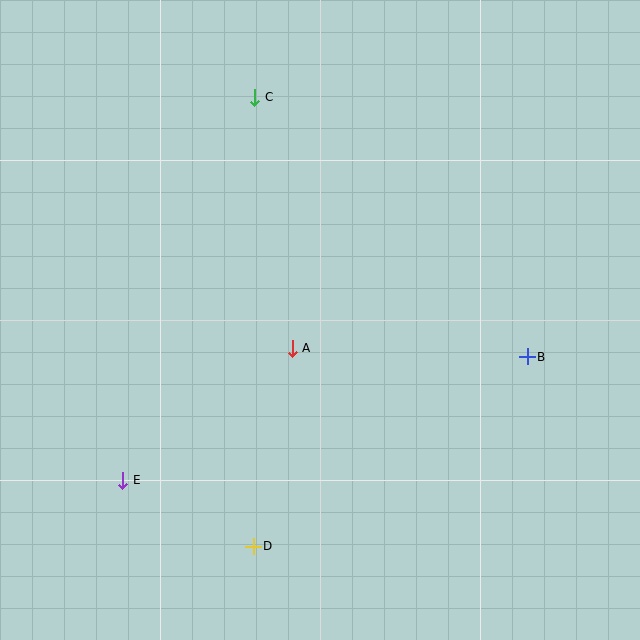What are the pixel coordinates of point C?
Point C is at (255, 97).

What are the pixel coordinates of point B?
Point B is at (527, 357).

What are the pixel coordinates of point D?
Point D is at (253, 546).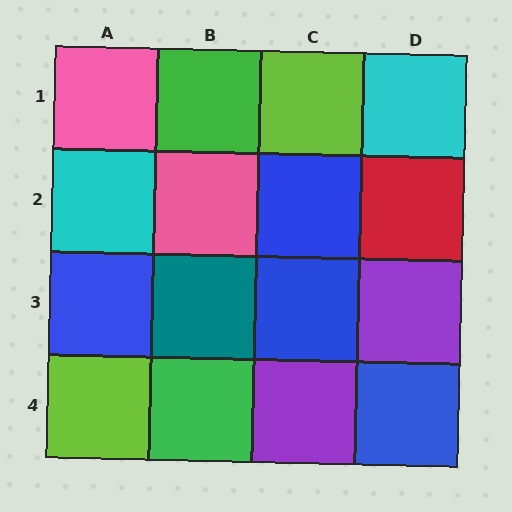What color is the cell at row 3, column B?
Teal.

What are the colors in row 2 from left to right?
Cyan, pink, blue, red.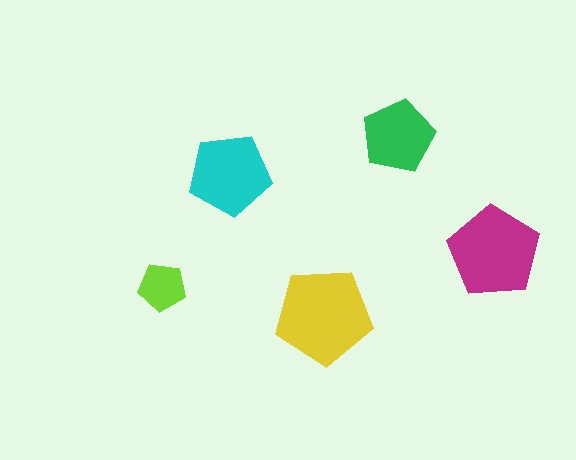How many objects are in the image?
There are 5 objects in the image.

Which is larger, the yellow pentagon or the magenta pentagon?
The yellow one.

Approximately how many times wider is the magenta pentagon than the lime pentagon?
About 2 times wider.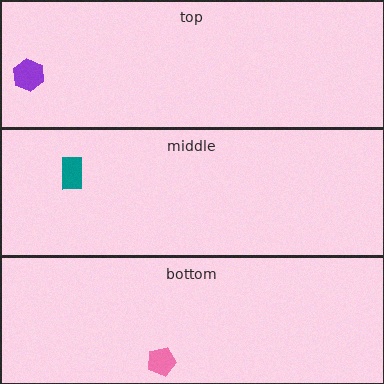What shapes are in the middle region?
The teal rectangle.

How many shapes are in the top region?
1.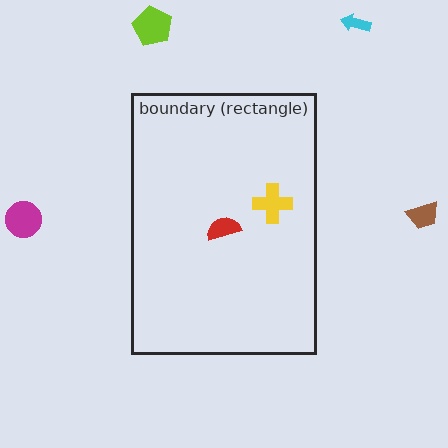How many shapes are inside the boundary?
2 inside, 4 outside.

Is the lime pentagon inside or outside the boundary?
Outside.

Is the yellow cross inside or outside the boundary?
Inside.